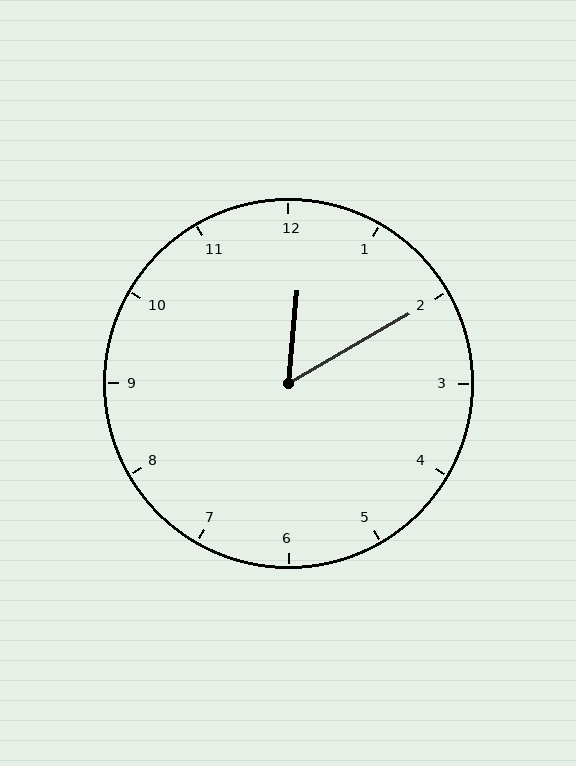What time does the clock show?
12:10.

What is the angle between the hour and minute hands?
Approximately 55 degrees.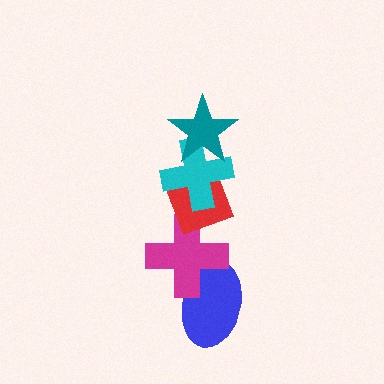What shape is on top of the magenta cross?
The red diamond is on top of the magenta cross.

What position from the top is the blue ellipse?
The blue ellipse is 5th from the top.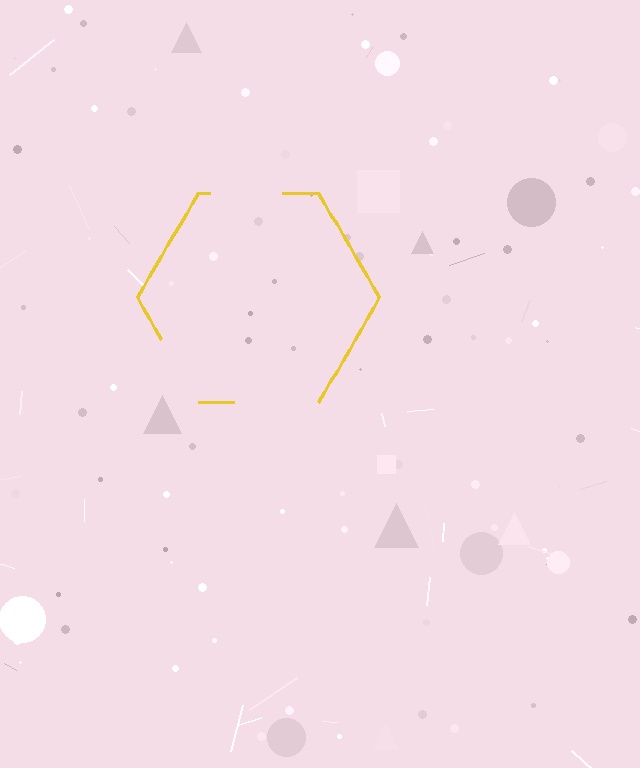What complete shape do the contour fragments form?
The contour fragments form a hexagon.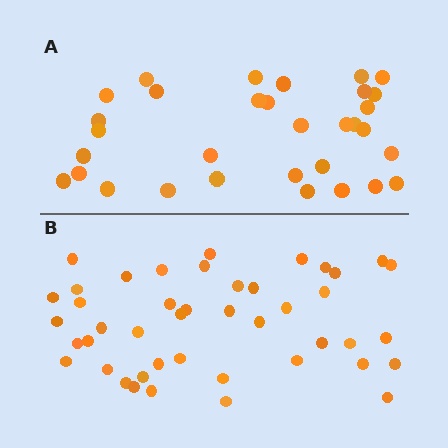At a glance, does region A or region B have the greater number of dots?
Region B (the bottom region) has more dots.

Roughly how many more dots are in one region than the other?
Region B has roughly 12 or so more dots than region A.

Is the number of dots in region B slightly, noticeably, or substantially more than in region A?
Region B has noticeably more, but not dramatically so. The ratio is roughly 1.4 to 1.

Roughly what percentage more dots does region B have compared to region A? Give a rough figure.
About 40% more.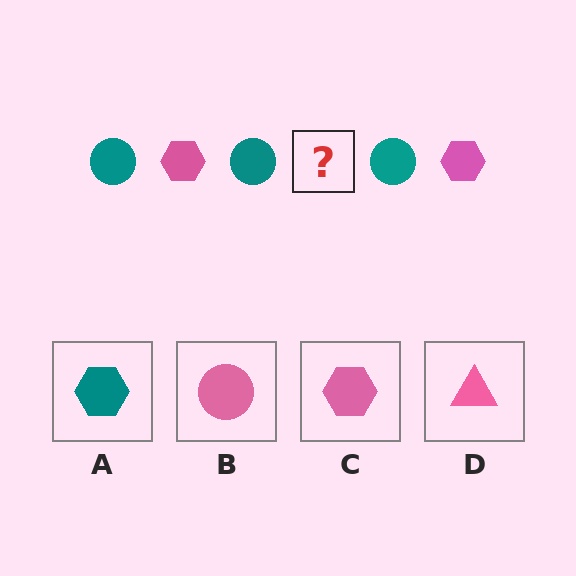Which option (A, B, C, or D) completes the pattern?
C.